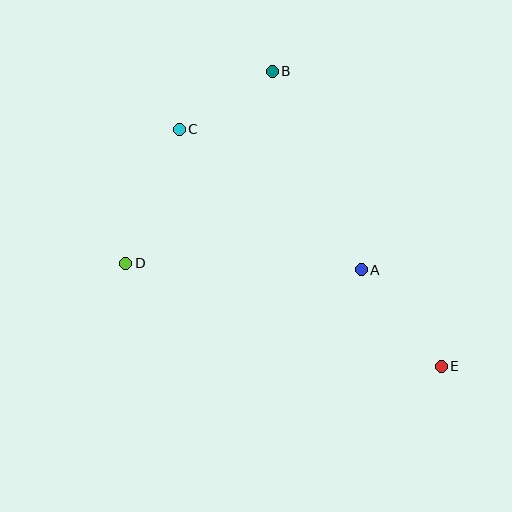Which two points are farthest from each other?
Points C and E are farthest from each other.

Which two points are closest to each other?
Points B and C are closest to each other.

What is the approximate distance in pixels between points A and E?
The distance between A and E is approximately 125 pixels.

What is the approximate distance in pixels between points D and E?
The distance between D and E is approximately 332 pixels.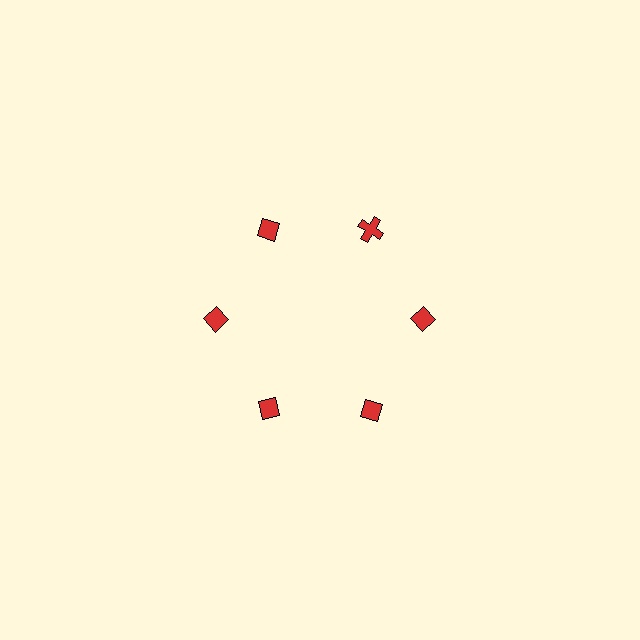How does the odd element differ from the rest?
It has a different shape: cross instead of diamond.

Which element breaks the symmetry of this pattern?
The red cross at roughly the 1 o'clock position breaks the symmetry. All other shapes are red diamonds.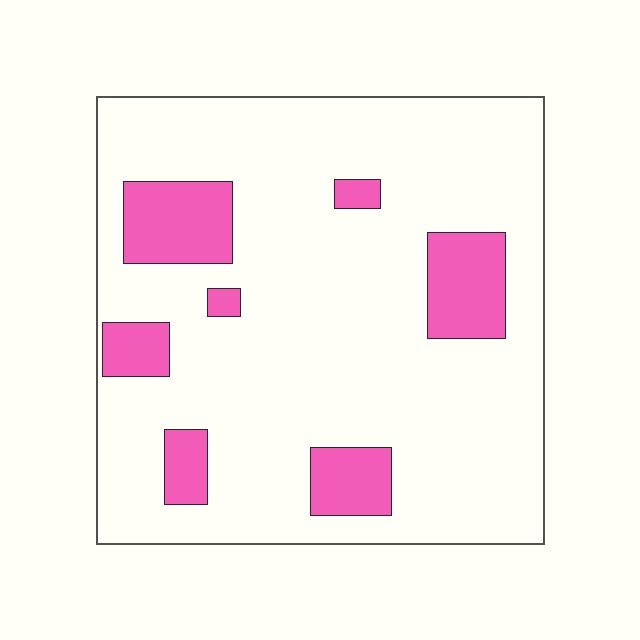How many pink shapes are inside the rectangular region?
7.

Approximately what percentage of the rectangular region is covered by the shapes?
Approximately 15%.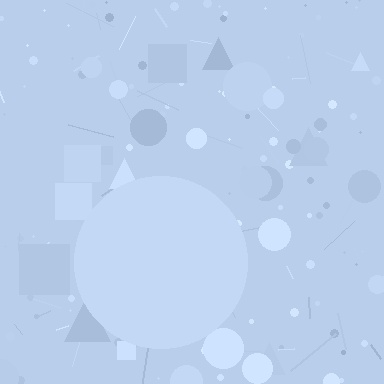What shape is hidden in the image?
A circle is hidden in the image.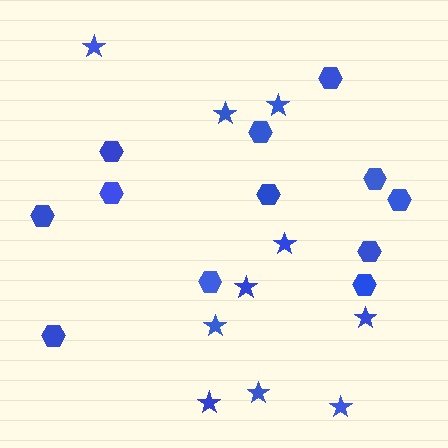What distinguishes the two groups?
There are 2 groups: one group of stars (10) and one group of hexagons (12).